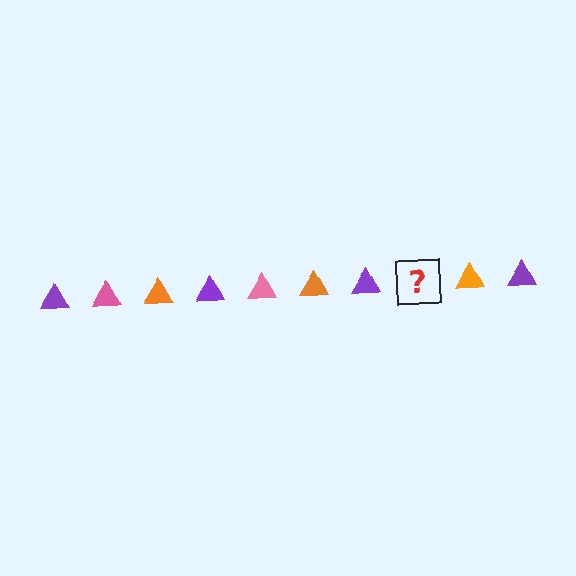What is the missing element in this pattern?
The missing element is a pink triangle.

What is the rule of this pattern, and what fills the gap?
The rule is that the pattern cycles through purple, pink, orange triangles. The gap should be filled with a pink triangle.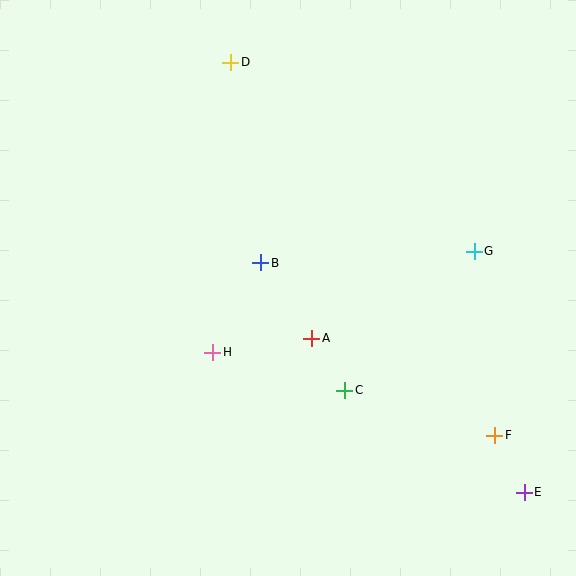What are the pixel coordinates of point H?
Point H is at (213, 352).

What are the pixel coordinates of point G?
Point G is at (474, 251).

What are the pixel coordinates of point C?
Point C is at (345, 390).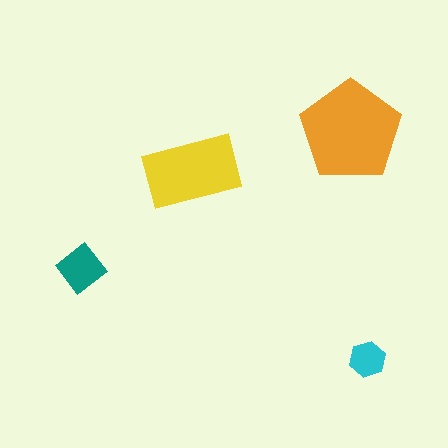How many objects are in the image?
There are 4 objects in the image.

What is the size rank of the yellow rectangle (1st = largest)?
2nd.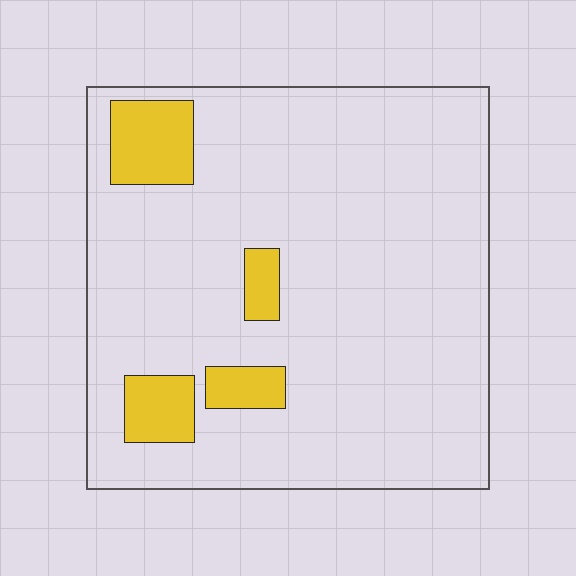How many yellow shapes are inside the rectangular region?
4.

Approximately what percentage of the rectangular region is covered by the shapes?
Approximately 10%.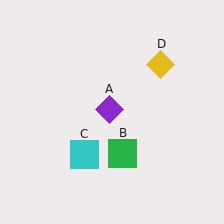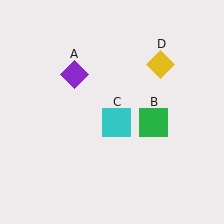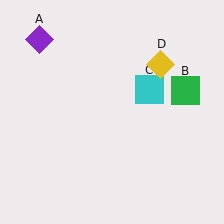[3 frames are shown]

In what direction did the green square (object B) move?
The green square (object B) moved up and to the right.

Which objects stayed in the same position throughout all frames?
Yellow diamond (object D) remained stationary.